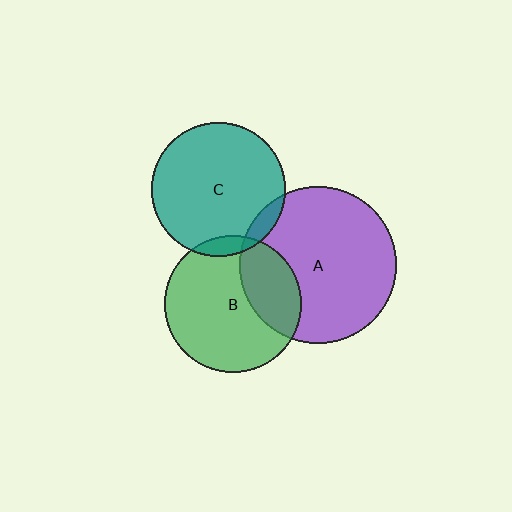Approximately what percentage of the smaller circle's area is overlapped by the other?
Approximately 5%.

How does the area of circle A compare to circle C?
Approximately 1.4 times.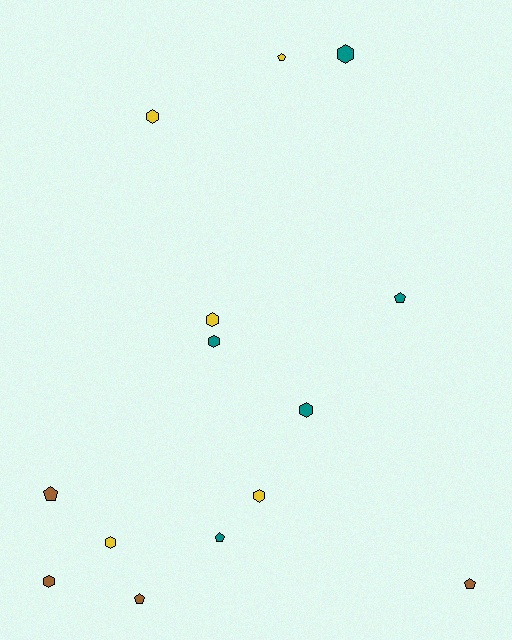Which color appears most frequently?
Teal, with 5 objects.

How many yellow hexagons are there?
There are 4 yellow hexagons.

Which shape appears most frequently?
Hexagon, with 8 objects.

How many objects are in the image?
There are 14 objects.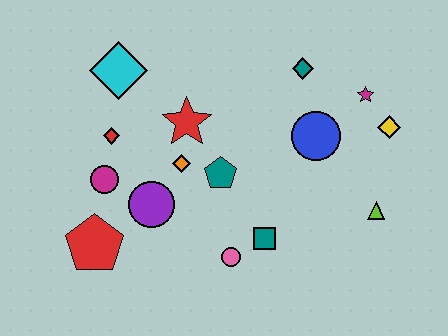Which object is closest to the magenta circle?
The red diamond is closest to the magenta circle.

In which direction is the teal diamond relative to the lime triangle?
The teal diamond is above the lime triangle.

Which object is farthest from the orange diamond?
The yellow diamond is farthest from the orange diamond.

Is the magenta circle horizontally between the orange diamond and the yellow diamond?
No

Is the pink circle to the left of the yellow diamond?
Yes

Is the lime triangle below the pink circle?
No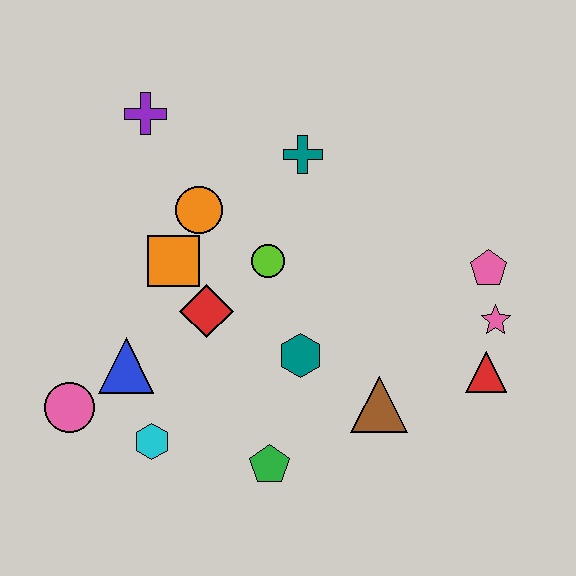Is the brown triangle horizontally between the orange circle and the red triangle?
Yes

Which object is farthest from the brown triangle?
The purple cross is farthest from the brown triangle.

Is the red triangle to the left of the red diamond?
No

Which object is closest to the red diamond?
The orange square is closest to the red diamond.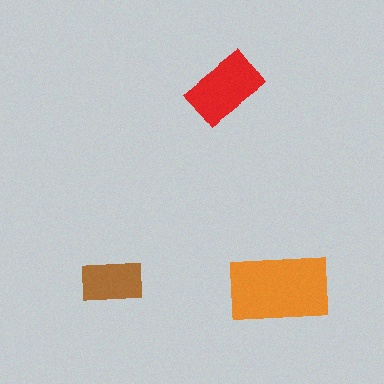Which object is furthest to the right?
The orange rectangle is rightmost.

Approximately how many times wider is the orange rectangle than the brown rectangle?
About 1.5 times wider.